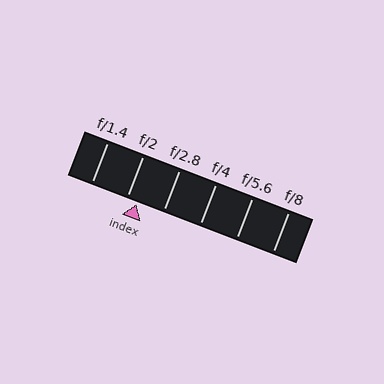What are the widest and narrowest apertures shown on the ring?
The widest aperture shown is f/1.4 and the narrowest is f/8.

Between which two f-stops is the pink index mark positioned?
The index mark is between f/2 and f/2.8.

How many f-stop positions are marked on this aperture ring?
There are 6 f-stop positions marked.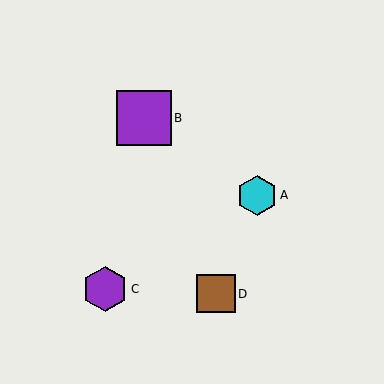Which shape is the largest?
The purple square (labeled B) is the largest.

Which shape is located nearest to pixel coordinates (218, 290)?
The brown square (labeled D) at (216, 294) is nearest to that location.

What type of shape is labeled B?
Shape B is a purple square.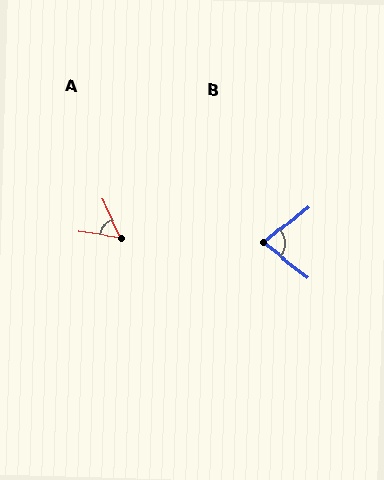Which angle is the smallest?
A, at approximately 55 degrees.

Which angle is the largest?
B, at approximately 76 degrees.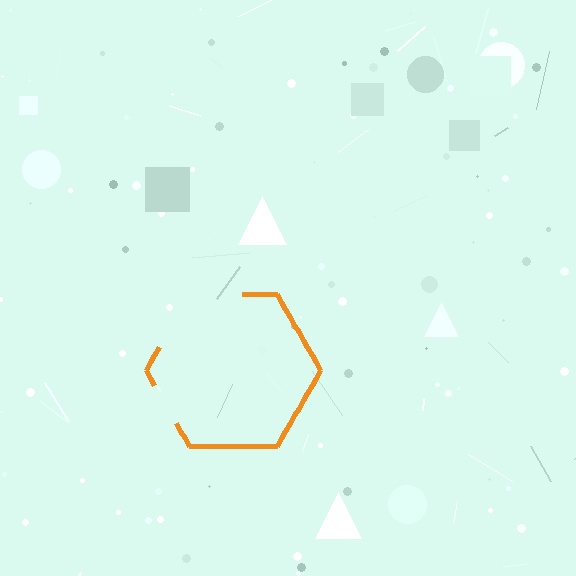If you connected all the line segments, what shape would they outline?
They would outline a hexagon.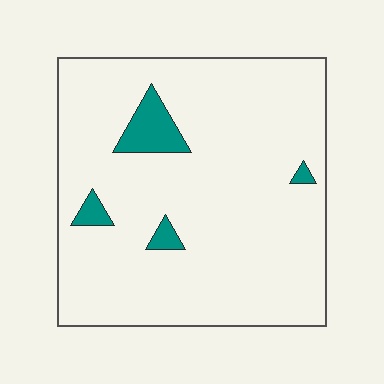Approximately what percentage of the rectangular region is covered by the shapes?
Approximately 5%.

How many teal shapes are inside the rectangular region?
4.